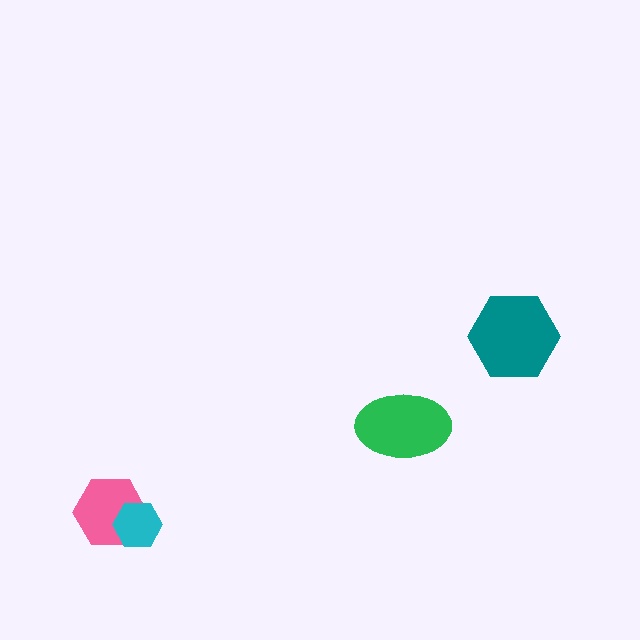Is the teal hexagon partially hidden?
No, no other shape covers it.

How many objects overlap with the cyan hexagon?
1 object overlaps with the cyan hexagon.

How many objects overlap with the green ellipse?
0 objects overlap with the green ellipse.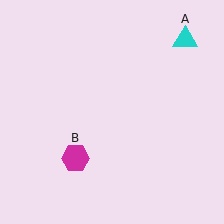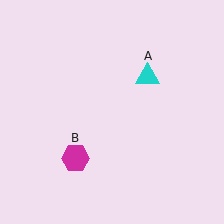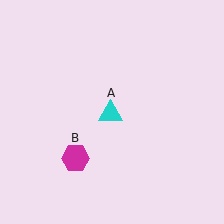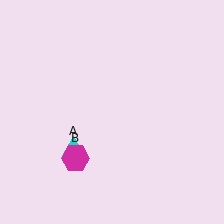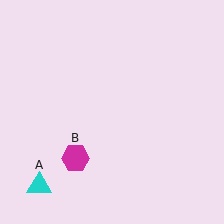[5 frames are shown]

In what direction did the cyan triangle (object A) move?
The cyan triangle (object A) moved down and to the left.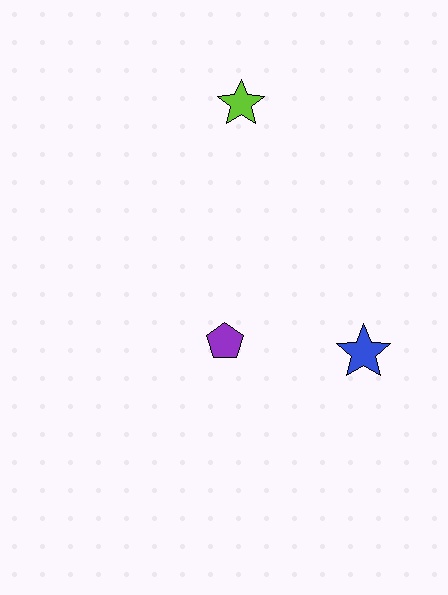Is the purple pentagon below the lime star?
Yes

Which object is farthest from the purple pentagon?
The lime star is farthest from the purple pentagon.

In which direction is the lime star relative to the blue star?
The lime star is above the blue star.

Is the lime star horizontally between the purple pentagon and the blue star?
Yes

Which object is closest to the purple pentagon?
The blue star is closest to the purple pentagon.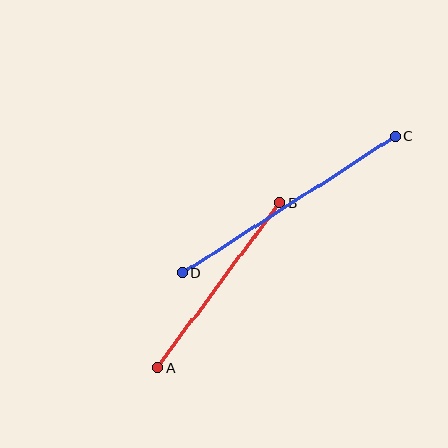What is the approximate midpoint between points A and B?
The midpoint is at approximately (219, 285) pixels.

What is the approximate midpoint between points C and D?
The midpoint is at approximately (289, 204) pixels.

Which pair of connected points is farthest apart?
Points C and D are farthest apart.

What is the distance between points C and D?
The distance is approximately 253 pixels.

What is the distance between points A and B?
The distance is approximately 206 pixels.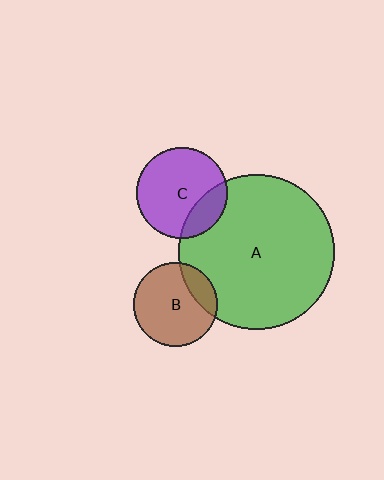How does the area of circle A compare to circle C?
Approximately 2.9 times.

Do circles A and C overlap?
Yes.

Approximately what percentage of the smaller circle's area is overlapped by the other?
Approximately 20%.